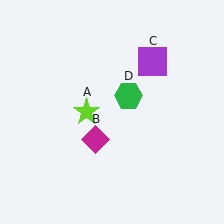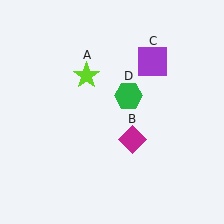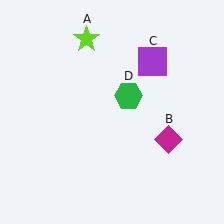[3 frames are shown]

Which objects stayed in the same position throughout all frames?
Purple square (object C) and green hexagon (object D) remained stationary.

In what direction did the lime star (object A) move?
The lime star (object A) moved up.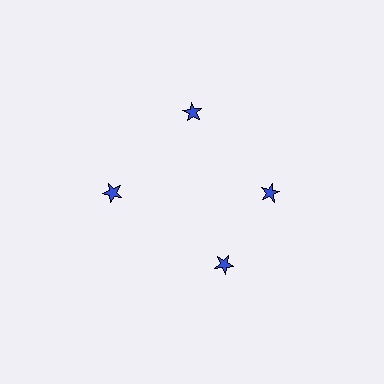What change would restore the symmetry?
The symmetry would be restored by rotating it back into even spacing with its neighbors so that all 4 stars sit at equal angles and equal distance from the center.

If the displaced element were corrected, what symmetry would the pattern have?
It would have 4-fold rotational symmetry — the pattern would map onto itself every 90 degrees.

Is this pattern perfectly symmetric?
No. The 4 blue stars are arranged in a ring, but one element near the 6 o'clock position is rotated out of alignment along the ring, breaking the 4-fold rotational symmetry.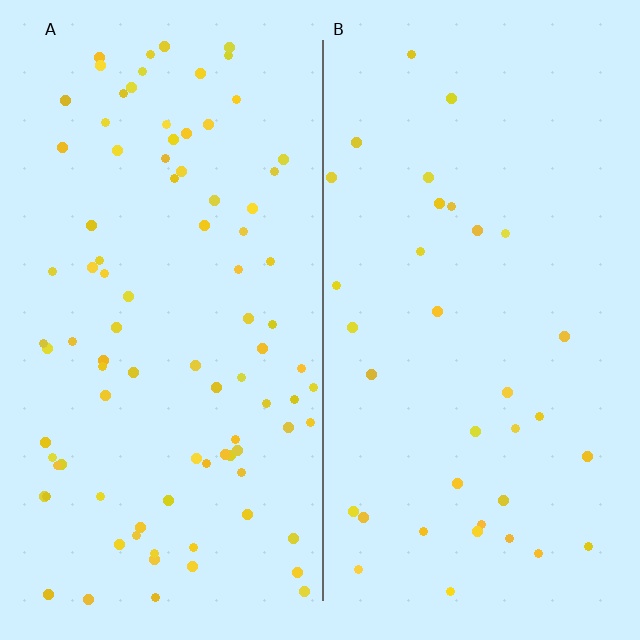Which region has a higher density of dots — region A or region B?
A (the left).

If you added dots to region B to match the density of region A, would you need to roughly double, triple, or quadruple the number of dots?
Approximately triple.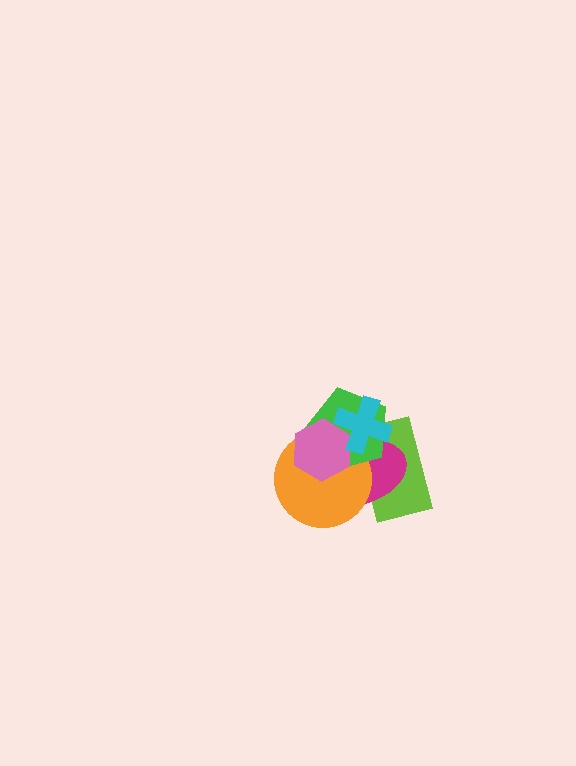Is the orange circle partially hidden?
Yes, it is partially covered by another shape.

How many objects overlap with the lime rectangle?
4 objects overlap with the lime rectangle.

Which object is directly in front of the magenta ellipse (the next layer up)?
The orange circle is directly in front of the magenta ellipse.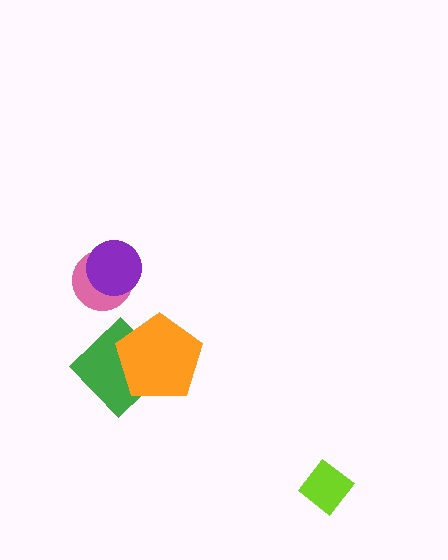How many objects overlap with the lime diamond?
0 objects overlap with the lime diamond.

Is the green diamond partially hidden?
Yes, it is partially covered by another shape.